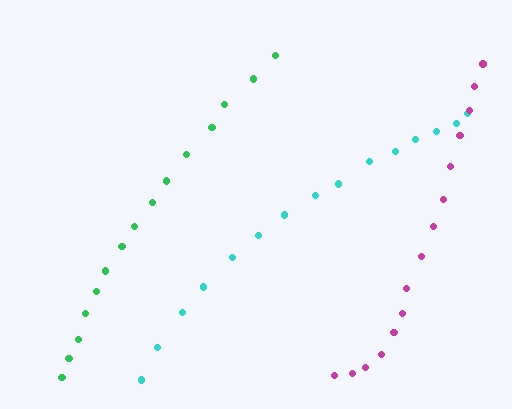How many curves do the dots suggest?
There are 3 distinct paths.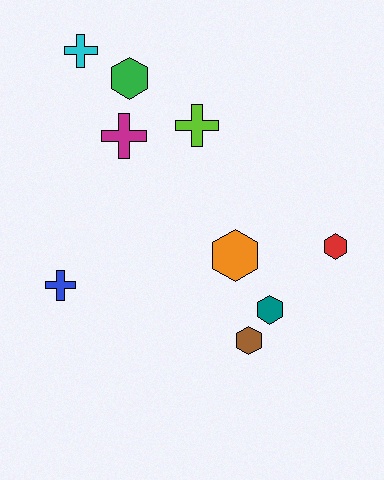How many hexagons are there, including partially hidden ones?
There are 5 hexagons.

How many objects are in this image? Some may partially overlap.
There are 9 objects.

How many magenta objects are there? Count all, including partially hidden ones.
There is 1 magenta object.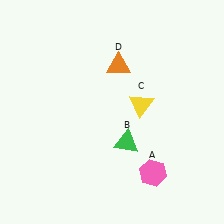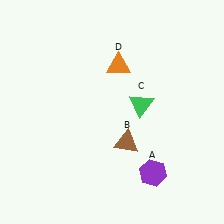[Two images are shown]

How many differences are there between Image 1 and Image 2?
There are 3 differences between the two images.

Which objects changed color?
A changed from pink to purple. B changed from green to brown. C changed from yellow to green.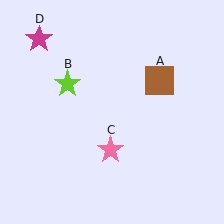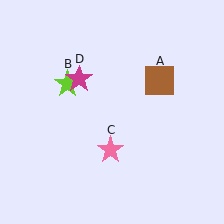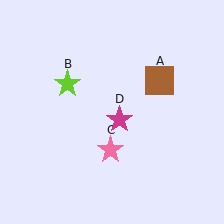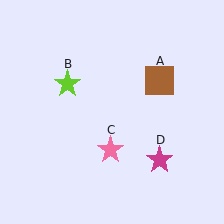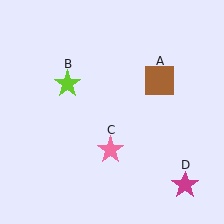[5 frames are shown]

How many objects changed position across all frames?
1 object changed position: magenta star (object D).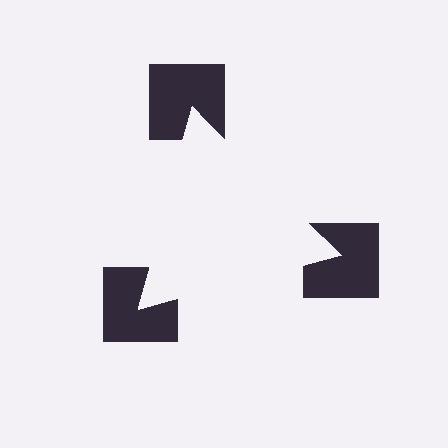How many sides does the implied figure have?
3 sides.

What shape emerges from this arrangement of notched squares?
An illusory triangle — its edges are inferred from the aligned wedge cuts in the notched squares, not physically drawn.